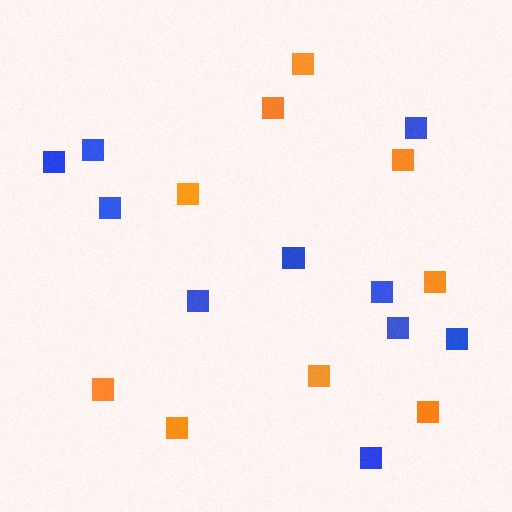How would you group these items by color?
There are 2 groups: one group of blue squares (10) and one group of orange squares (9).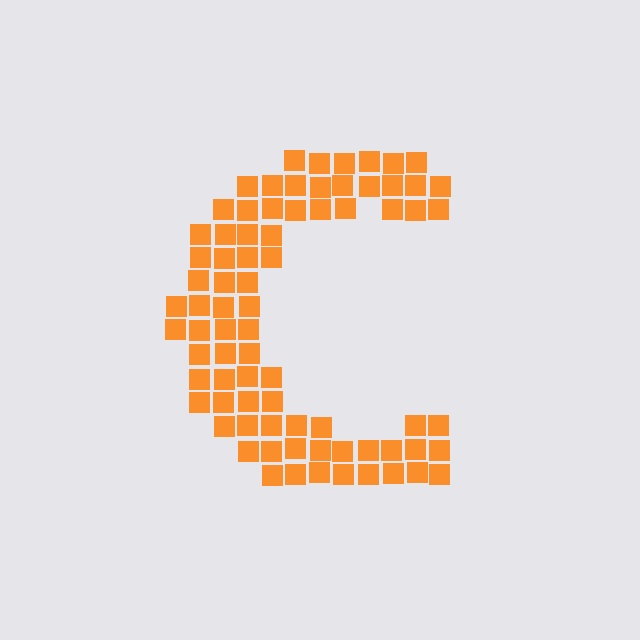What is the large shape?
The large shape is the letter C.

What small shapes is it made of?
It is made of small squares.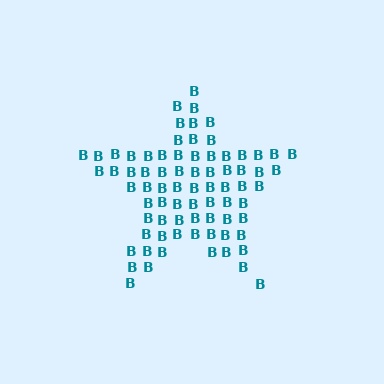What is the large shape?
The large shape is a star.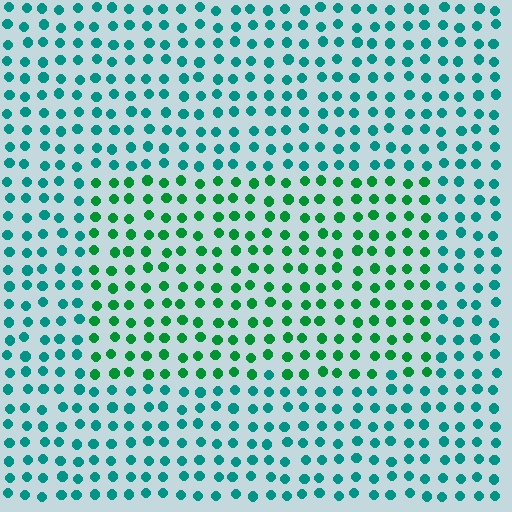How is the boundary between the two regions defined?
The boundary is defined purely by a slight shift in hue (about 35 degrees). Spacing, size, and orientation are identical on both sides.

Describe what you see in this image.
The image is filled with small teal elements in a uniform arrangement. A rectangle-shaped region is visible where the elements are tinted to a slightly different hue, forming a subtle color boundary.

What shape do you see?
I see a rectangle.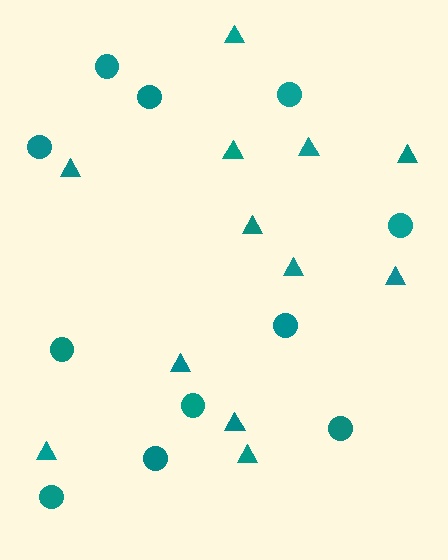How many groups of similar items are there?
There are 2 groups: one group of circles (11) and one group of triangles (12).